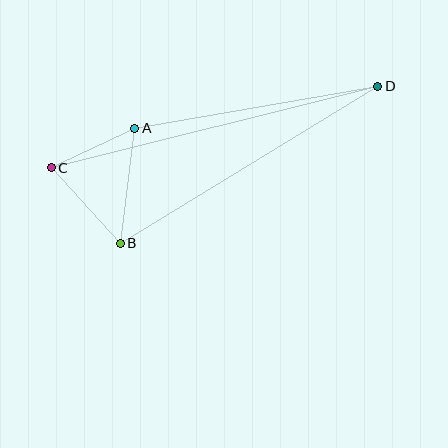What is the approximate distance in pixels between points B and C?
The distance between B and C is approximately 102 pixels.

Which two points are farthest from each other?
Points C and D are farthest from each other.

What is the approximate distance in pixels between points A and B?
The distance between A and B is approximately 116 pixels.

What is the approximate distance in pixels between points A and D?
The distance between A and D is approximately 246 pixels.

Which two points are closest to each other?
Points A and C are closest to each other.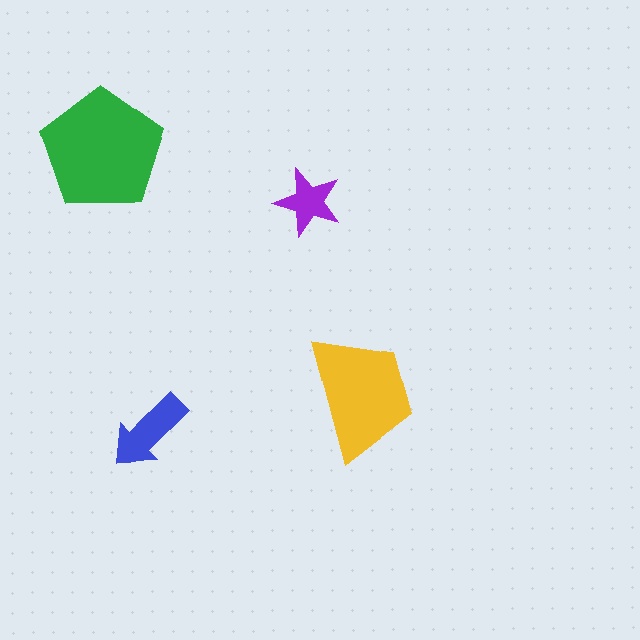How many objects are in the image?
There are 4 objects in the image.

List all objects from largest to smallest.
The green pentagon, the yellow trapezoid, the blue arrow, the purple star.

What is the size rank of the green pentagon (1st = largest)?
1st.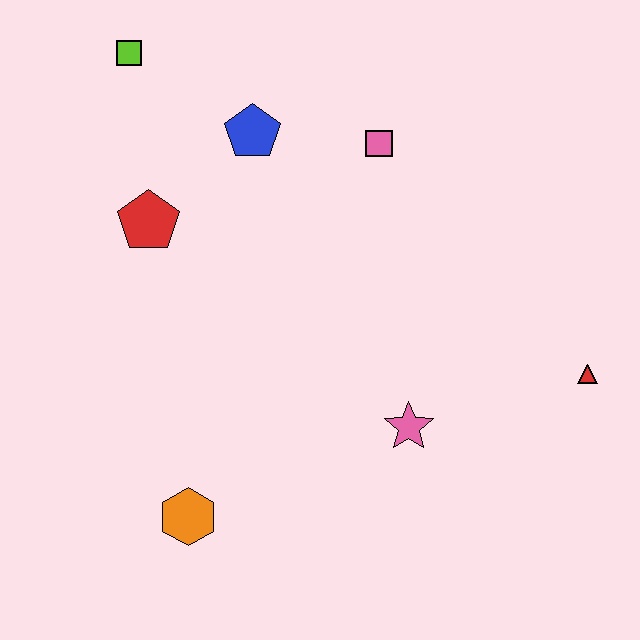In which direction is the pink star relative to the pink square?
The pink star is below the pink square.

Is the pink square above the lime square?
No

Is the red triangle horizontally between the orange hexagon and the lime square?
No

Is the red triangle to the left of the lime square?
No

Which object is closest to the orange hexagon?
The pink star is closest to the orange hexagon.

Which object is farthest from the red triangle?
The lime square is farthest from the red triangle.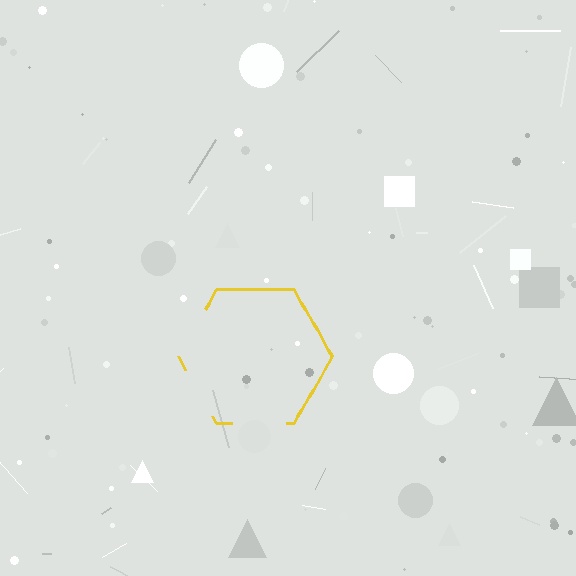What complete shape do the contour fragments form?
The contour fragments form a hexagon.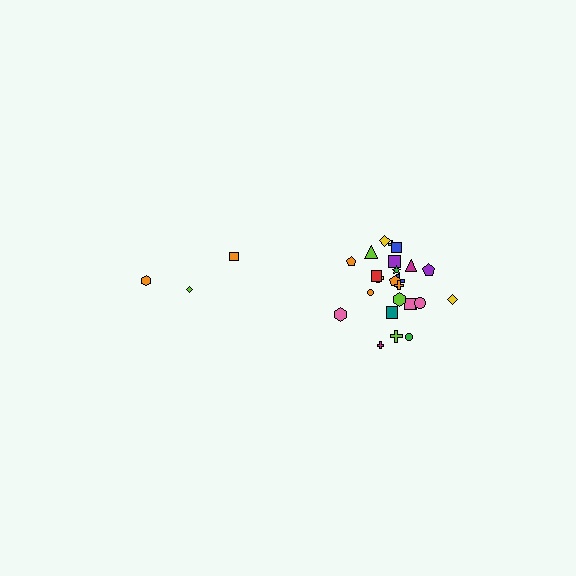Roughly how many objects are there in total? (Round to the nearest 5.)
Roughly 30 objects in total.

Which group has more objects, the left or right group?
The right group.